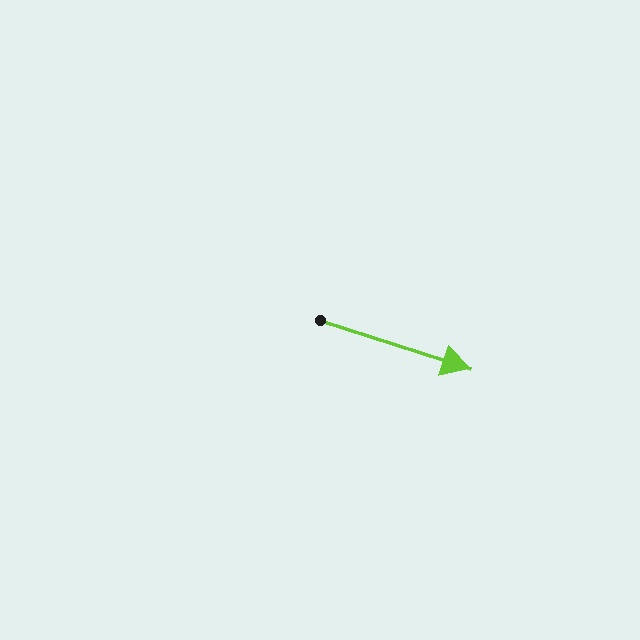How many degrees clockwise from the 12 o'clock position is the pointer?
Approximately 108 degrees.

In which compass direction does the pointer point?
East.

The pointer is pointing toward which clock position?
Roughly 4 o'clock.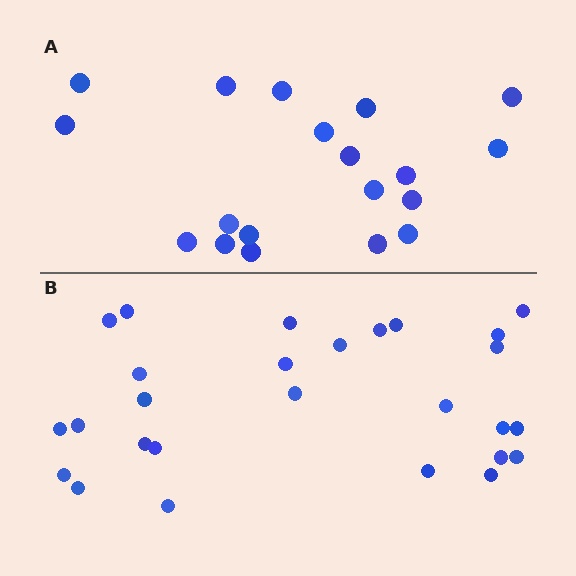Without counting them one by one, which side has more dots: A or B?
Region B (the bottom region) has more dots.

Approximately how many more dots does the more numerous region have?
Region B has roughly 8 or so more dots than region A.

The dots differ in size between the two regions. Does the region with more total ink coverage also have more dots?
No. Region A has more total ink coverage because its dots are larger, but region B actually contains more individual dots. Total area can be misleading — the number of items is what matters here.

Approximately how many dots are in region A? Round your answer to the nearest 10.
About 20 dots. (The exact count is 19, which rounds to 20.)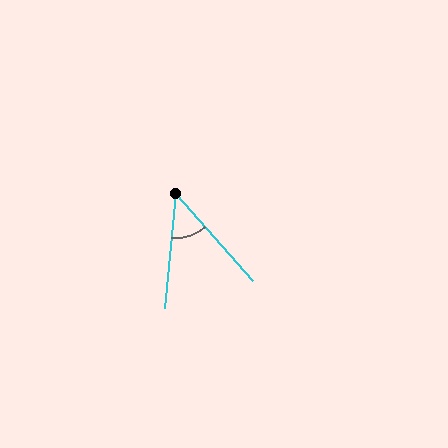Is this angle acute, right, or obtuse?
It is acute.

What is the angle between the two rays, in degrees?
Approximately 47 degrees.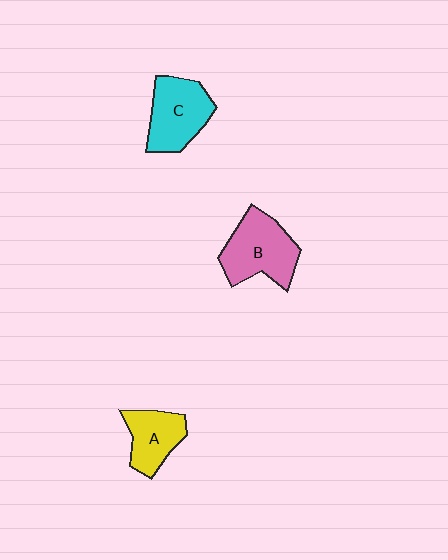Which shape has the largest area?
Shape B (pink).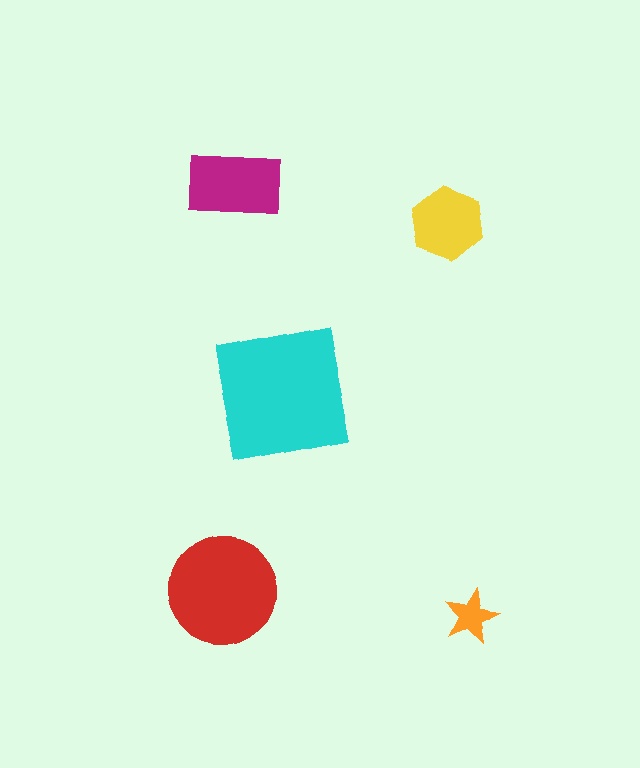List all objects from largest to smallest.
The cyan square, the red circle, the magenta rectangle, the yellow hexagon, the orange star.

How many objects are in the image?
There are 5 objects in the image.